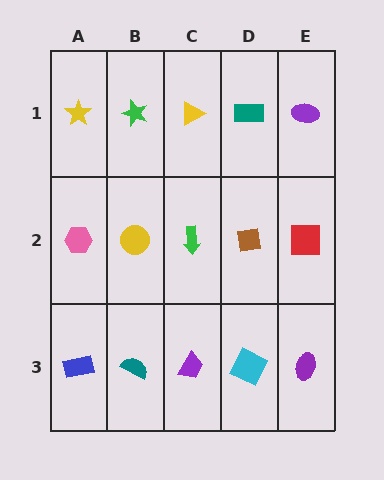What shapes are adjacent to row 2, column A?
A yellow star (row 1, column A), a blue rectangle (row 3, column A), a yellow circle (row 2, column B).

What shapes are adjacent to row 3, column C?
A green arrow (row 2, column C), a teal semicircle (row 3, column B), a cyan square (row 3, column D).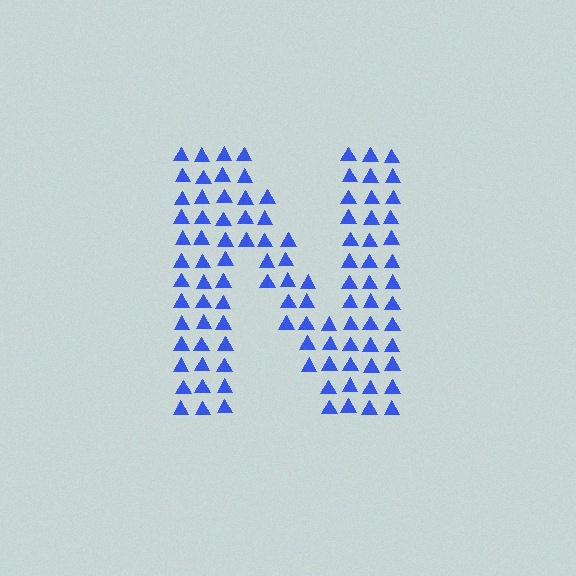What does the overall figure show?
The overall figure shows the letter N.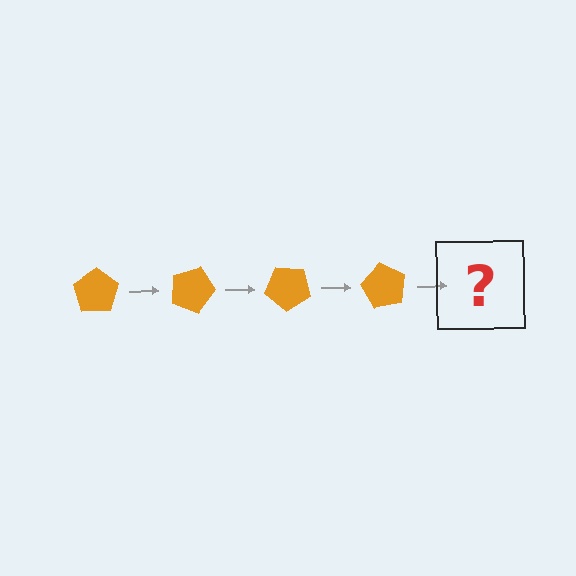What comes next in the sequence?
The next element should be an orange pentagon rotated 80 degrees.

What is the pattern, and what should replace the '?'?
The pattern is that the pentagon rotates 20 degrees each step. The '?' should be an orange pentagon rotated 80 degrees.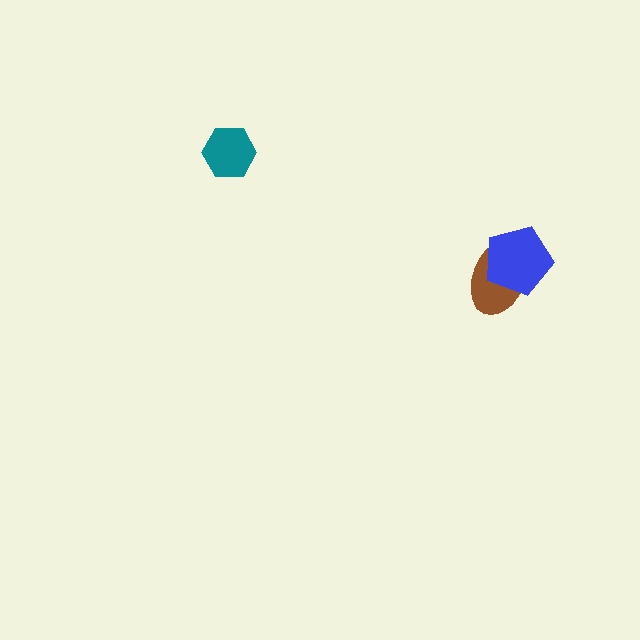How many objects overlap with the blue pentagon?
1 object overlaps with the blue pentagon.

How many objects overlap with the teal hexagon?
0 objects overlap with the teal hexagon.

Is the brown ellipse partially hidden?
Yes, it is partially covered by another shape.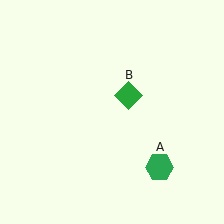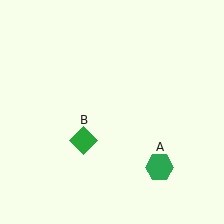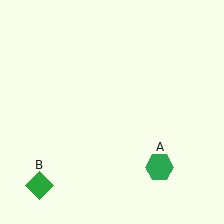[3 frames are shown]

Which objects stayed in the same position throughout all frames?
Green hexagon (object A) remained stationary.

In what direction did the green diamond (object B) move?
The green diamond (object B) moved down and to the left.